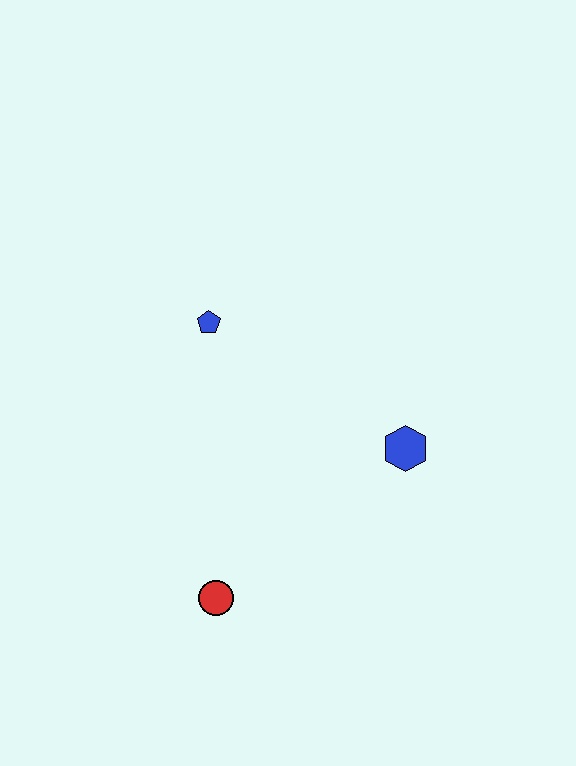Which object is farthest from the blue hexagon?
The red circle is farthest from the blue hexagon.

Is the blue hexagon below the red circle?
No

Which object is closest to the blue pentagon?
The blue hexagon is closest to the blue pentagon.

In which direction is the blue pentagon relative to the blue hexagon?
The blue pentagon is to the left of the blue hexagon.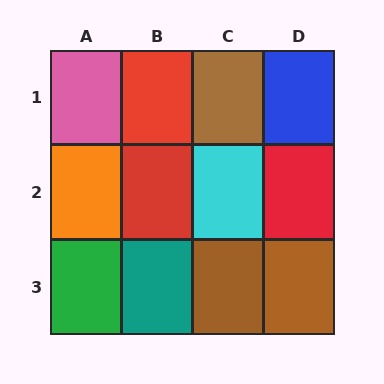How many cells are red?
3 cells are red.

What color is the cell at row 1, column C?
Brown.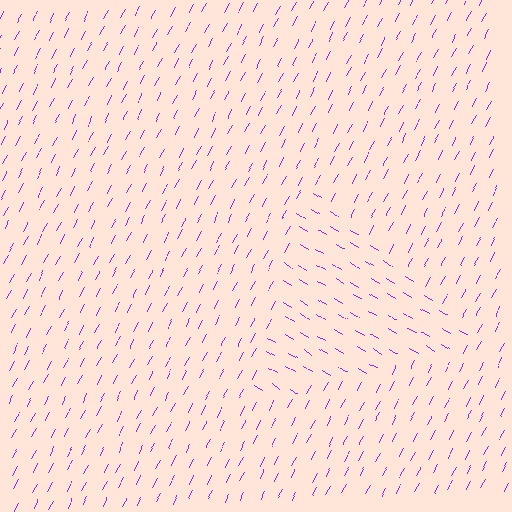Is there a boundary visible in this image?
Yes, there is a texture boundary formed by a change in line orientation.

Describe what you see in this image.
The image is filled with small purple line segments. A triangle region in the image has lines oriented differently from the surrounding lines, creating a visible texture boundary.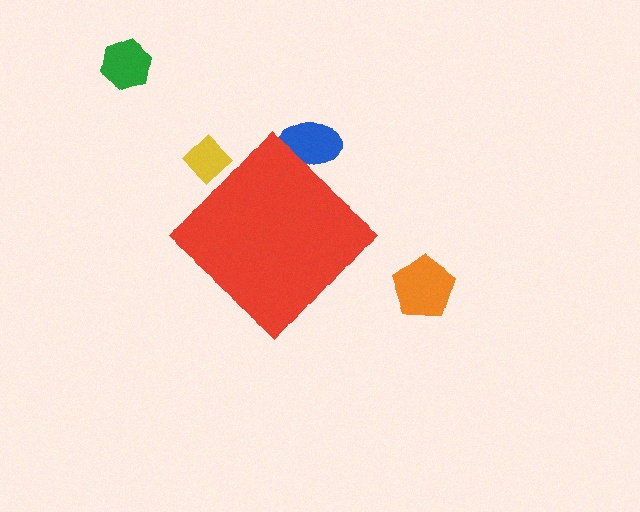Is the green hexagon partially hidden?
No, the green hexagon is fully visible.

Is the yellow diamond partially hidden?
Yes, the yellow diamond is partially hidden behind the red diamond.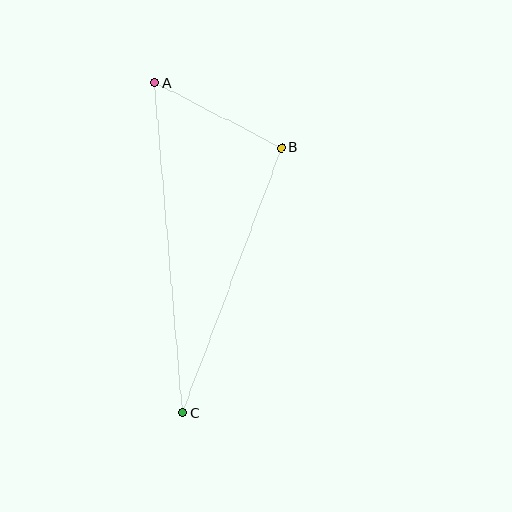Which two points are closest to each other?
Points A and B are closest to each other.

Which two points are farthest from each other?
Points A and C are farthest from each other.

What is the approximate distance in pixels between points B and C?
The distance between B and C is approximately 283 pixels.